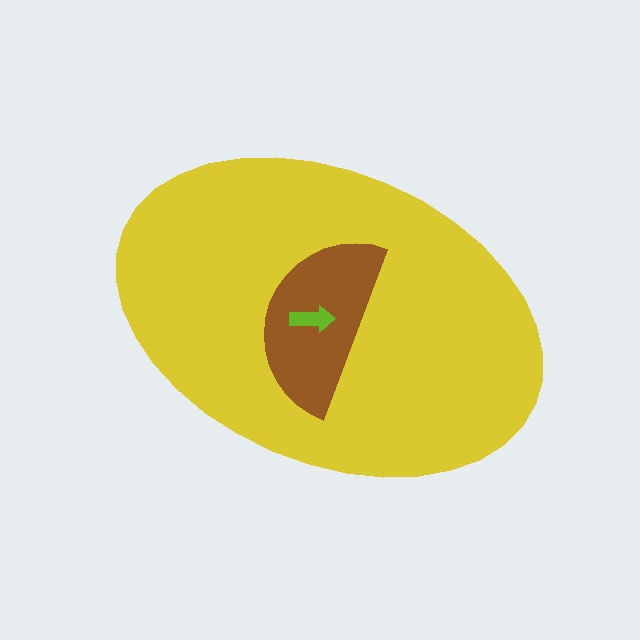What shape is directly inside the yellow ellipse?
The brown semicircle.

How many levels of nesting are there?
3.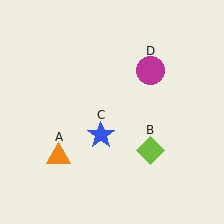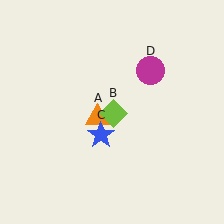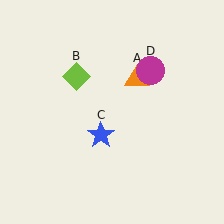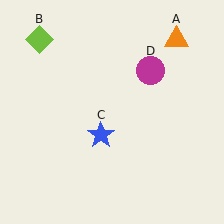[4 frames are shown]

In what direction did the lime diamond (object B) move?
The lime diamond (object B) moved up and to the left.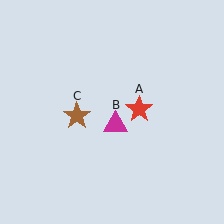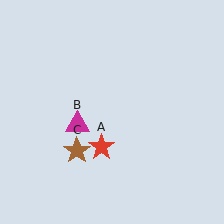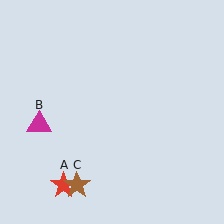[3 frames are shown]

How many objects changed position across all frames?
3 objects changed position: red star (object A), magenta triangle (object B), brown star (object C).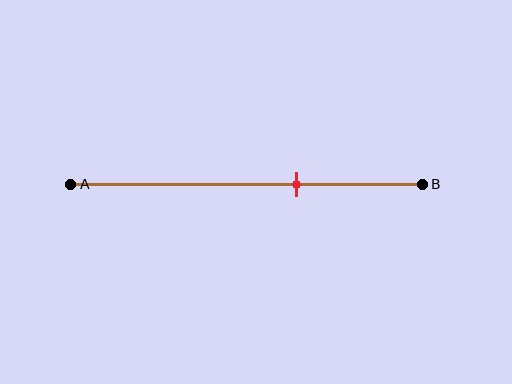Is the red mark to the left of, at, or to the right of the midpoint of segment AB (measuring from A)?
The red mark is to the right of the midpoint of segment AB.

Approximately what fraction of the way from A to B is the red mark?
The red mark is approximately 65% of the way from A to B.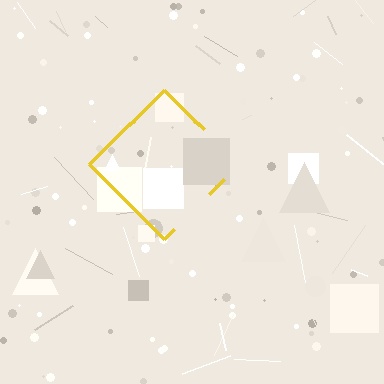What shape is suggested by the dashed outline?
The dashed outline suggests a diamond.